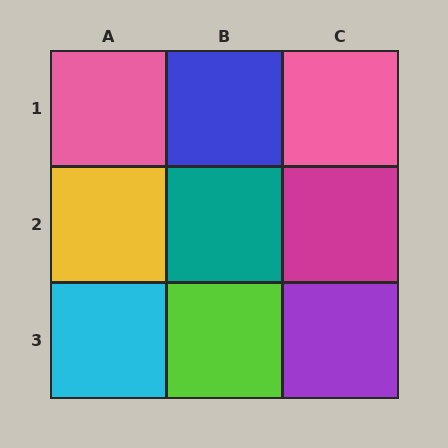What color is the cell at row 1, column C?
Pink.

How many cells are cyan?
1 cell is cyan.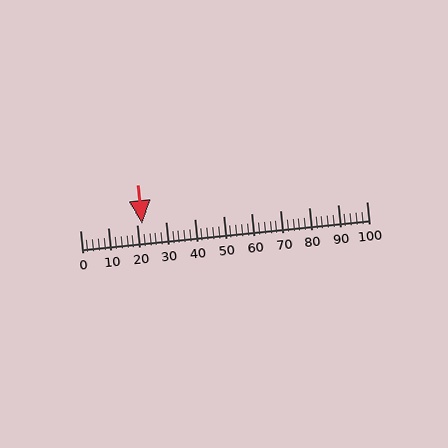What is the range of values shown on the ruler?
The ruler shows values from 0 to 100.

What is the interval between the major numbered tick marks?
The major tick marks are spaced 10 units apart.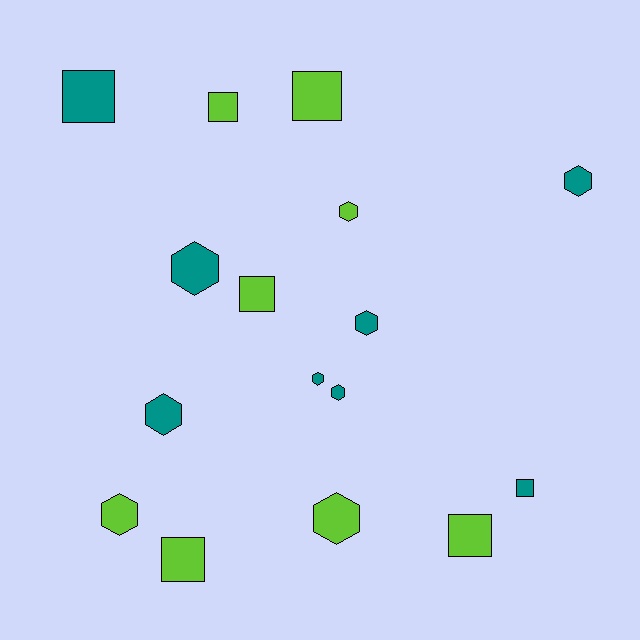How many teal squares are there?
There are 2 teal squares.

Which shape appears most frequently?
Hexagon, with 9 objects.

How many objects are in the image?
There are 16 objects.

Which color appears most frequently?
Teal, with 8 objects.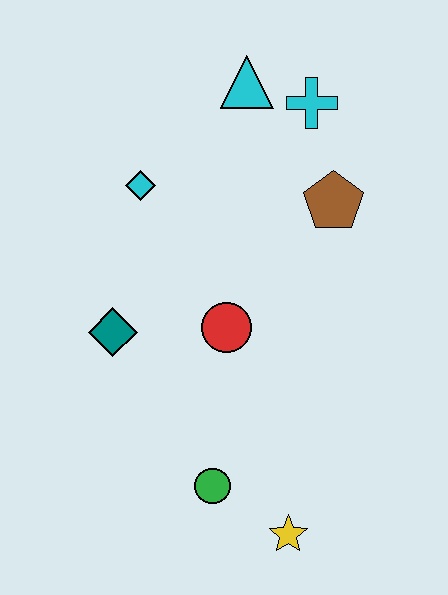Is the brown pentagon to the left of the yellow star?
No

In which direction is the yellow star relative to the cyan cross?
The yellow star is below the cyan cross.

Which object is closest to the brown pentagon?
The cyan cross is closest to the brown pentagon.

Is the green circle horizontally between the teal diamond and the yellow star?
Yes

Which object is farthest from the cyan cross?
The yellow star is farthest from the cyan cross.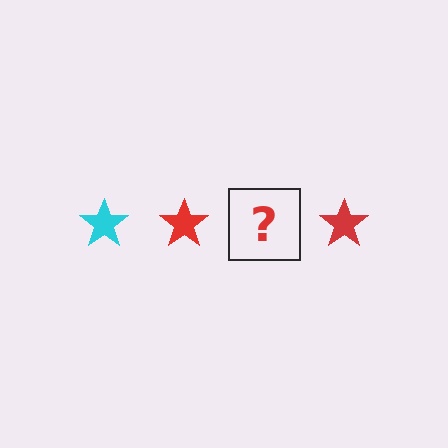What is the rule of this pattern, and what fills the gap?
The rule is that the pattern cycles through cyan, red stars. The gap should be filled with a cyan star.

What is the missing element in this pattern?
The missing element is a cyan star.